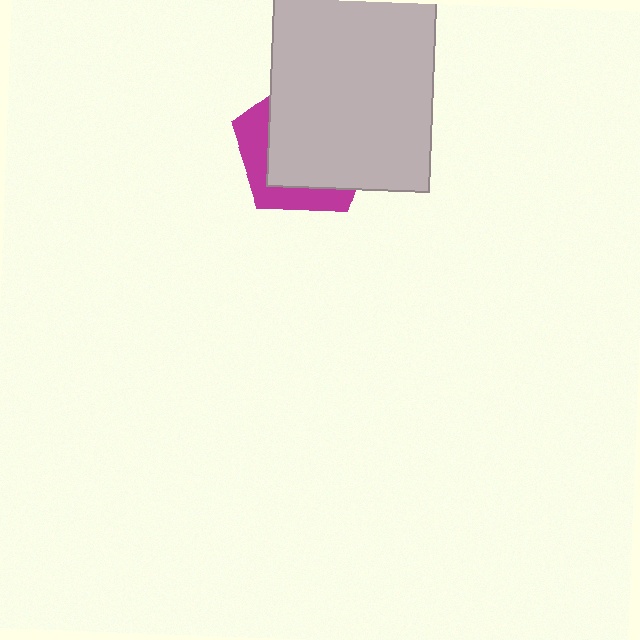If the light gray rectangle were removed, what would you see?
You would see the complete magenta pentagon.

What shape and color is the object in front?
The object in front is a light gray rectangle.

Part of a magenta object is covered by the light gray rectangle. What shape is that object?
It is a pentagon.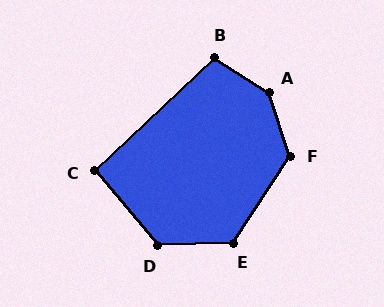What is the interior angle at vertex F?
Approximately 128 degrees (obtuse).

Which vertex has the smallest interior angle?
C, at approximately 94 degrees.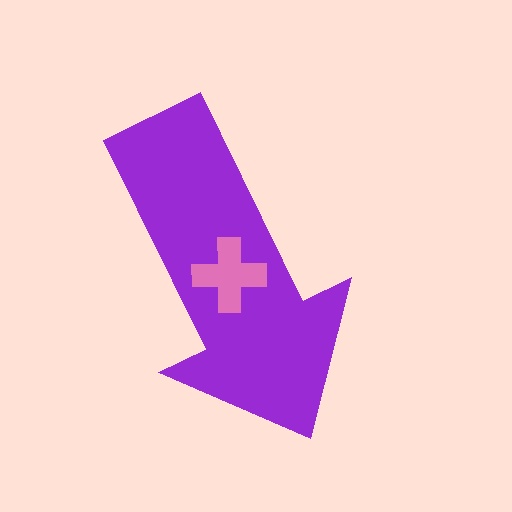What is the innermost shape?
The pink cross.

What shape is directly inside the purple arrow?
The pink cross.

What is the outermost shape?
The purple arrow.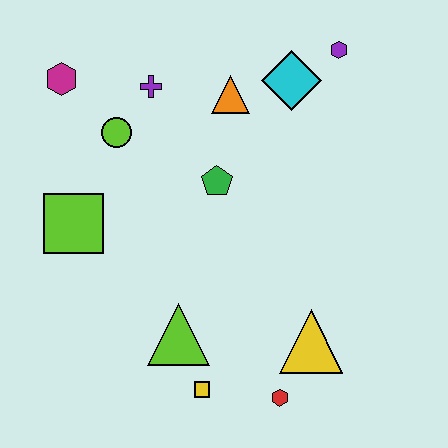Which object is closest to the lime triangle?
The yellow square is closest to the lime triangle.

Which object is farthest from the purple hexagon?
The yellow square is farthest from the purple hexagon.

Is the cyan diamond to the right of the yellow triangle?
No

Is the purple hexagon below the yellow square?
No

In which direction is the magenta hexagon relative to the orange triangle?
The magenta hexagon is to the left of the orange triangle.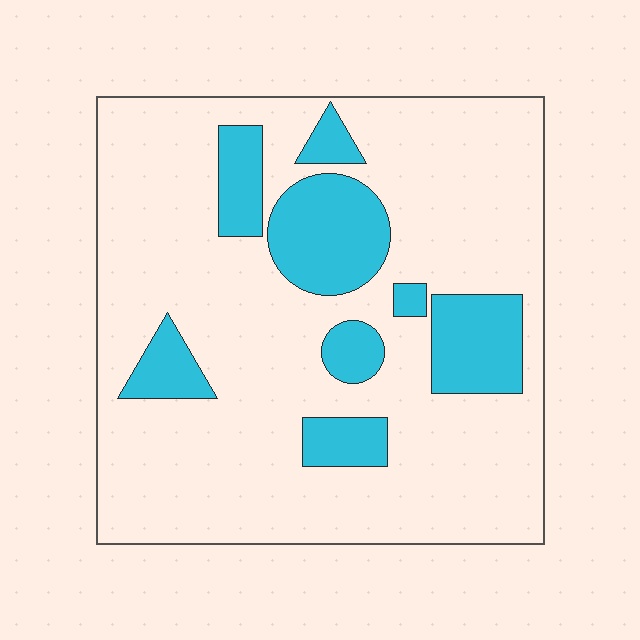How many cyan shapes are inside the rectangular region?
8.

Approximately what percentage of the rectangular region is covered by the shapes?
Approximately 20%.